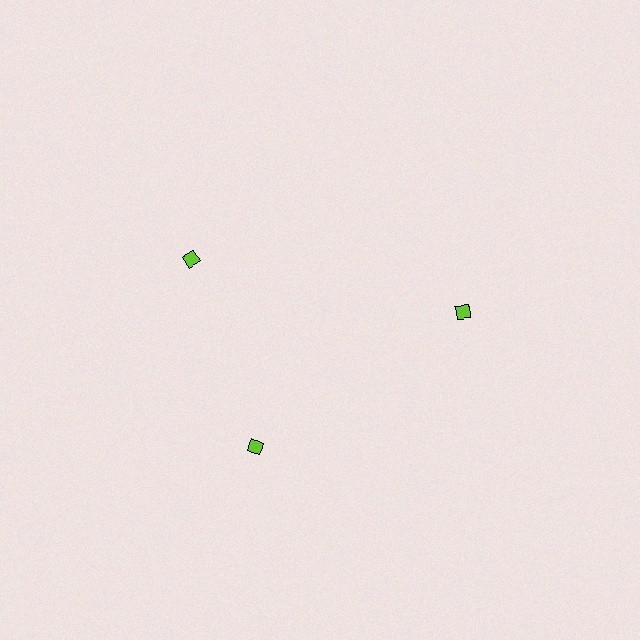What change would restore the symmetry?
The symmetry would be restored by rotating it back into even spacing with its neighbors so that all 3 diamonds sit at equal angles and equal distance from the center.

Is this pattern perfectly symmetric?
No. The 3 lime diamonds are arranged in a ring, but one element near the 11 o'clock position is rotated out of alignment along the ring, breaking the 3-fold rotational symmetry.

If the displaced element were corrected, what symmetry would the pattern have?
It would have 3-fold rotational symmetry — the pattern would map onto itself every 120 degrees.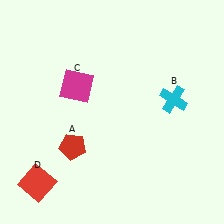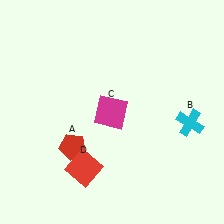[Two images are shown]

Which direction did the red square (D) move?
The red square (D) moved right.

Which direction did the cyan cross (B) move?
The cyan cross (B) moved down.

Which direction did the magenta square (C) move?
The magenta square (C) moved right.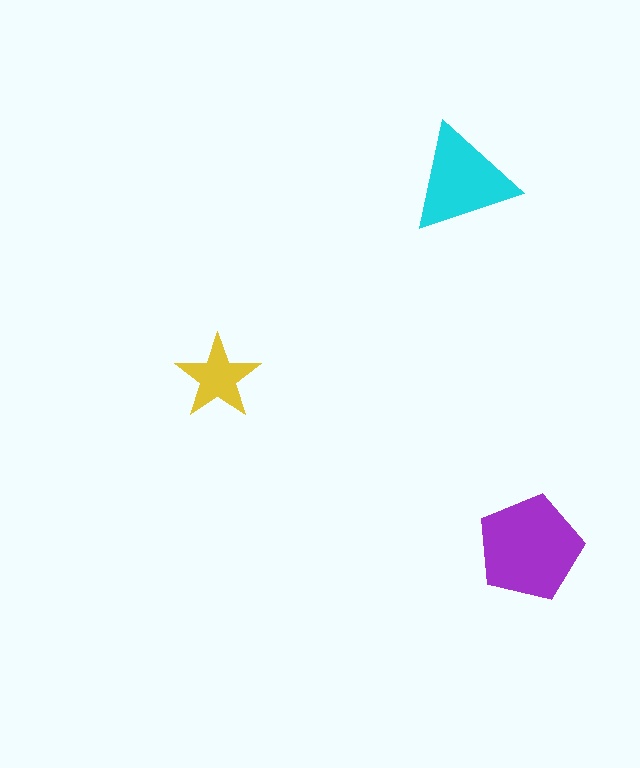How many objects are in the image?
There are 3 objects in the image.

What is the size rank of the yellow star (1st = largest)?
3rd.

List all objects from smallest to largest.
The yellow star, the cyan triangle, the purple pentagon.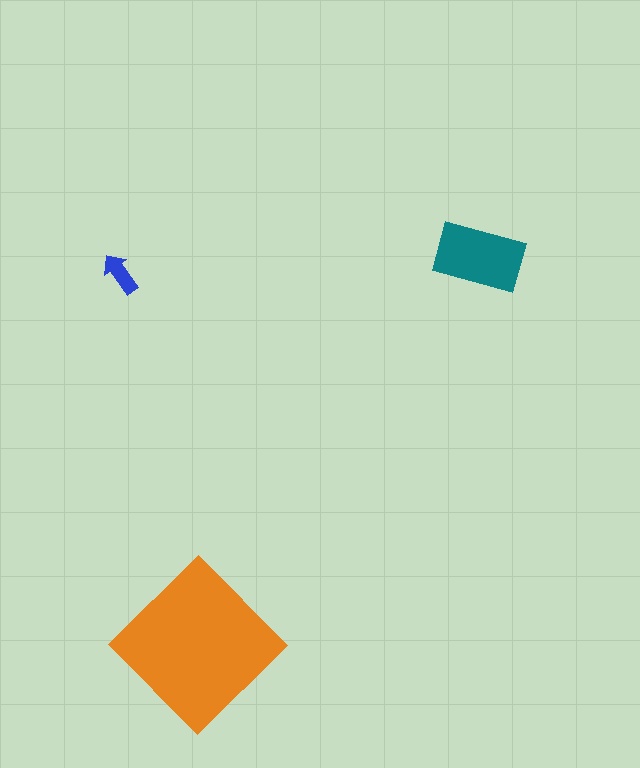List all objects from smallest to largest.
The blue arrow, the teal rectangle, the orange diamond.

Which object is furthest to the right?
The teal rectangle is rightmost.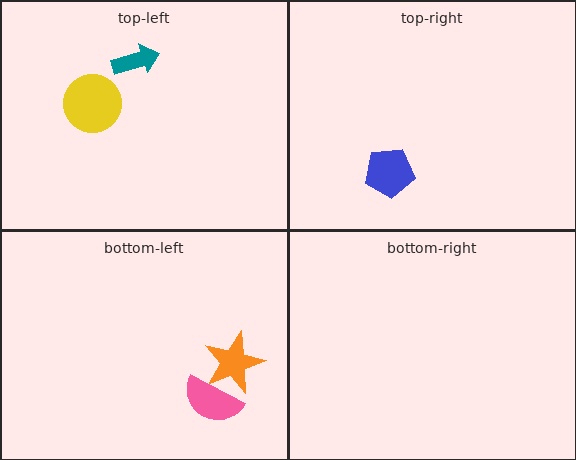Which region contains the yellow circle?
The top-left region.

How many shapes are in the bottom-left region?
2.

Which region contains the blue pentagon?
The top-right region.